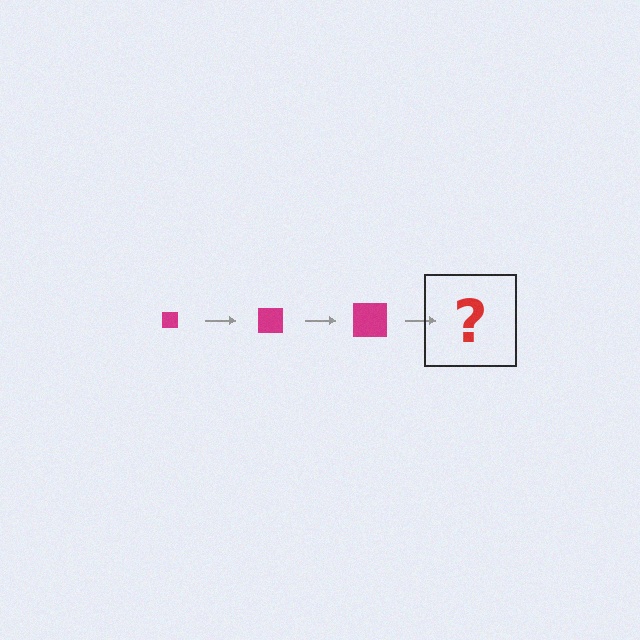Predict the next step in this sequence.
The next step is a magenta square, larger than the previous one.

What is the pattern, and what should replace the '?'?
The pattern is that the square gets progressively larger each step. The '?' should be a magenta square, larger than the previous one.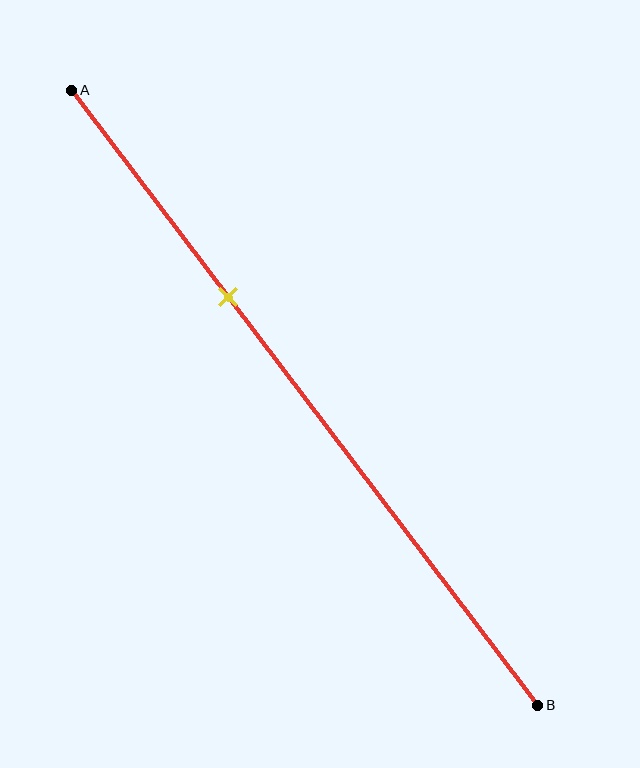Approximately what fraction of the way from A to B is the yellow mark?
The yellow mark is approximately 35% of the way from A to B.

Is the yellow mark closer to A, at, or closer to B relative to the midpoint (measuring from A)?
The yellow mark is closer to point A than the midpoint of segment AB.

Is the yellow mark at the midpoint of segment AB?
No, the mark is at about 35% from A, not at the 50% midpoint.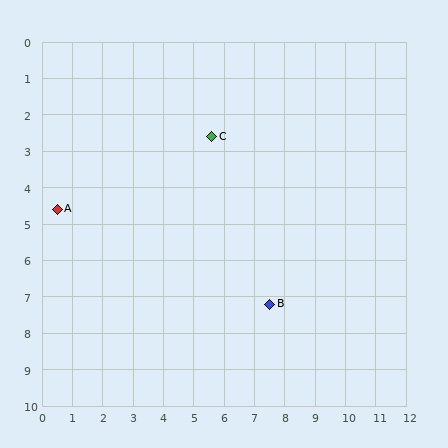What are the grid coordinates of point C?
Point C is at approximately (5.6, 2.6).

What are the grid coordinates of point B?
Point B is at approximately (7.5, 7.2).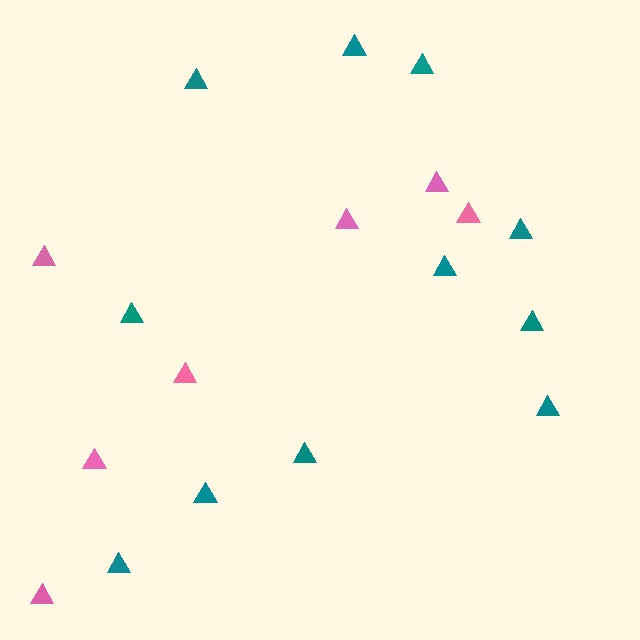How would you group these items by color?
There are 2 groups: one group of teal triangles (11) and one group of pink triangles (7).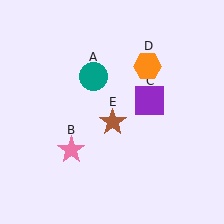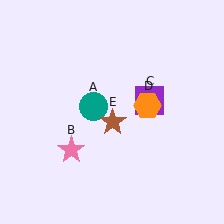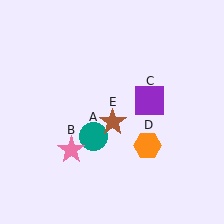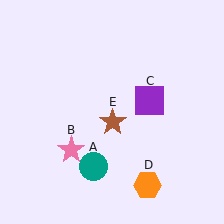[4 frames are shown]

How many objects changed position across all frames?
2 objects changed position: teal circle (object A), orange hexagon (object D).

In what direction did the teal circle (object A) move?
The teal circle (object A) moved down.